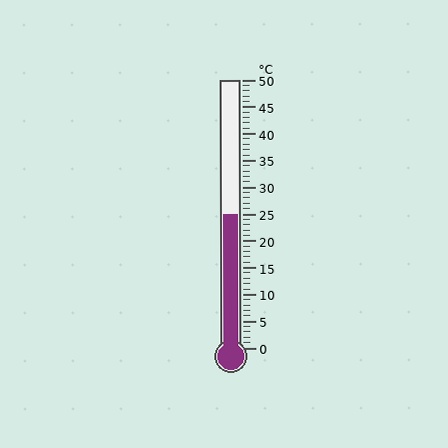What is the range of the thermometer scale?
The thermometer scale ranges from 0°C to 50°C.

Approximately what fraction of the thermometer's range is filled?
The thermometer is filled to approximately 50% of its range.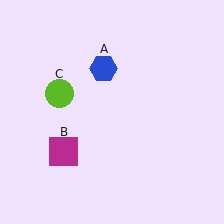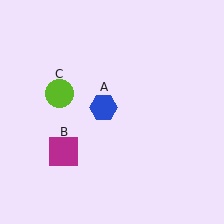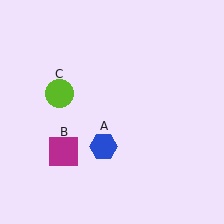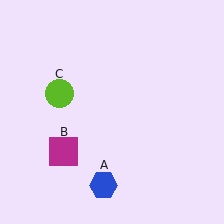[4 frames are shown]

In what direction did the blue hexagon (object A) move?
The blue hexagon (object A) moved down.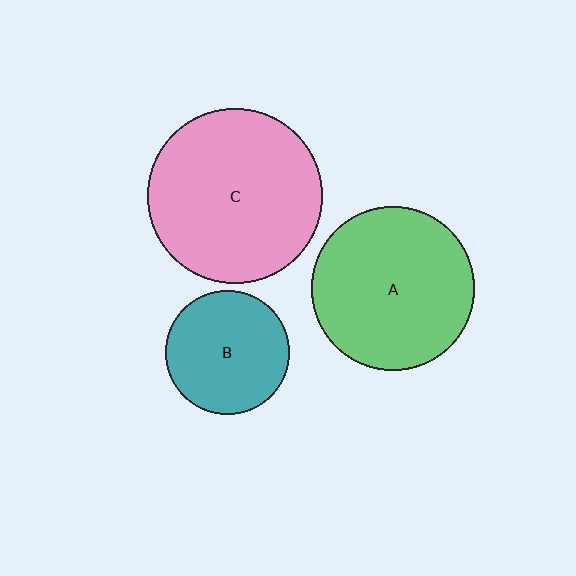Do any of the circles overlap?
No, none of the circles overlap.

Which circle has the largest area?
Circle C (pink).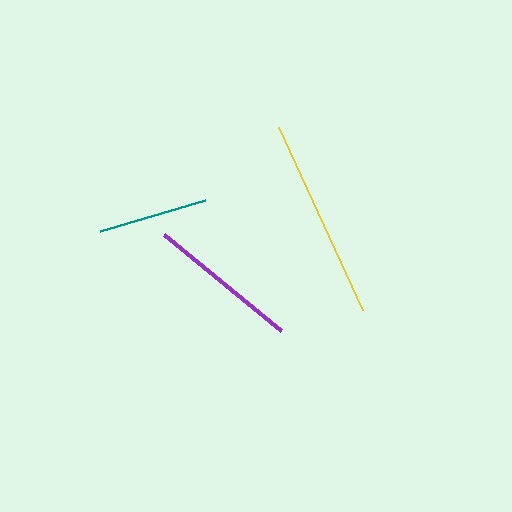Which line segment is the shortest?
The teal line is the shortest at approximately 109 pixels.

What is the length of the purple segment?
The purple segment is approximately 151 pixels long.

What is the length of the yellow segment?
The yellow segment is approximately 201 pixels long.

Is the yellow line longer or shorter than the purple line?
The yellow line is longer than the purple line.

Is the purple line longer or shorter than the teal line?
The purple line is longer than the teal line.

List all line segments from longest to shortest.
From longest to shortest: yellow, purple, teal.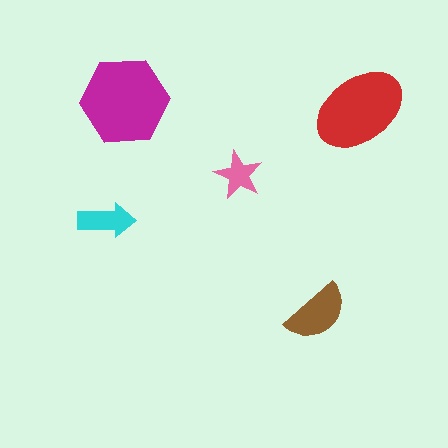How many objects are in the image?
There are 5 objects in the image.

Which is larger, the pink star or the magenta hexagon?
The magenta hexagon.